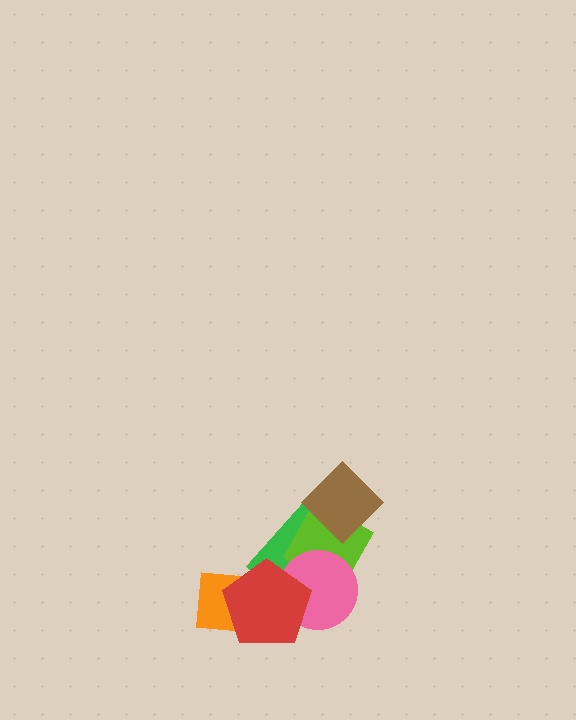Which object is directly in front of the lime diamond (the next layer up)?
The brown diamond is directly in front of the lime diamond.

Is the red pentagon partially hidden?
No, no other shape covers it.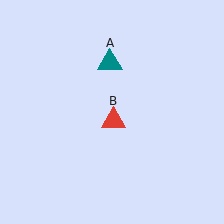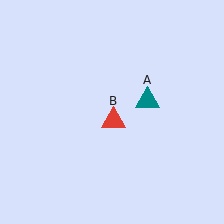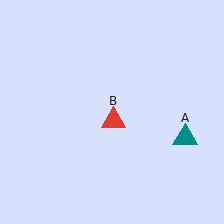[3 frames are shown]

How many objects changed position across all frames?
1 object changed position: teal triangle (object A).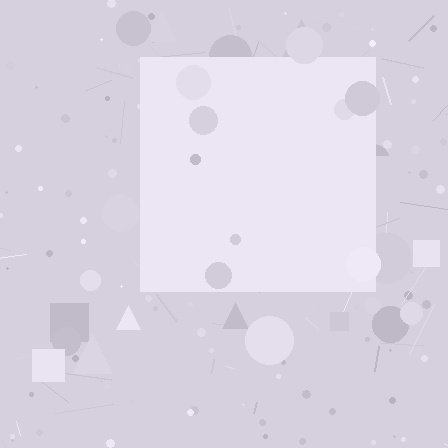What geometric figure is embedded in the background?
A square is embedded in the background.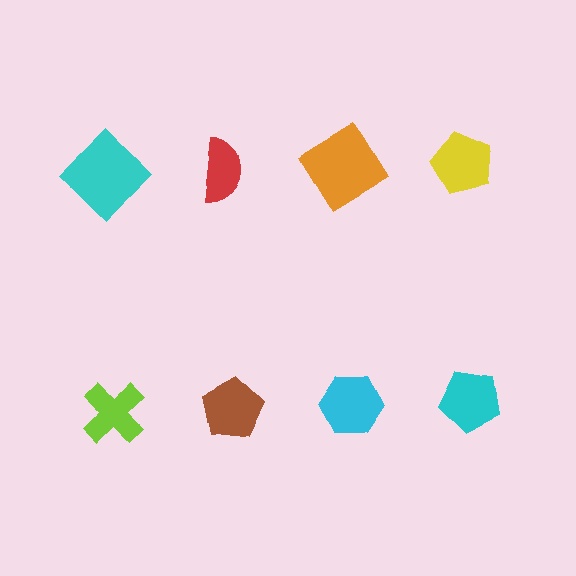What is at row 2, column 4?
A cyan pentagon.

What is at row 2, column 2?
A brown pentagon.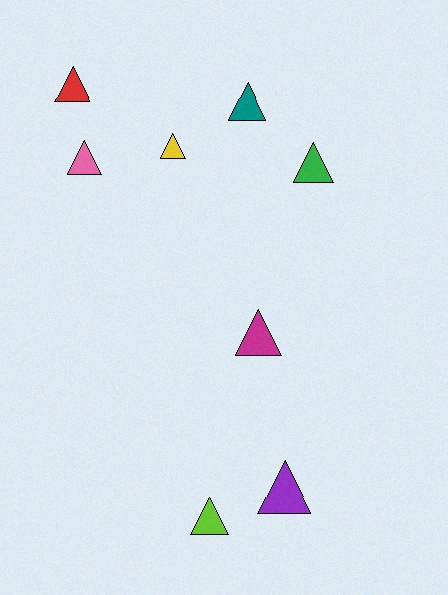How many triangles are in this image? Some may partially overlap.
There are 8 triangles.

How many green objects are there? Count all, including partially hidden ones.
There is 1 green object.